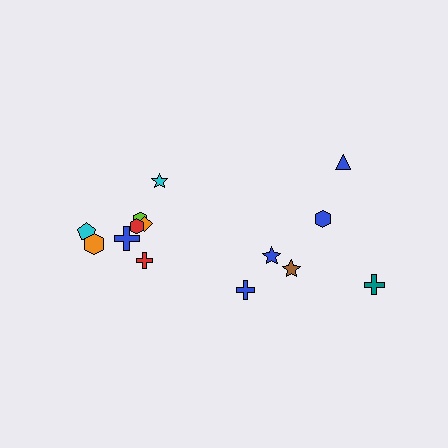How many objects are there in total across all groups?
There are 14 objects.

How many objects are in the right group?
There are 6 objects.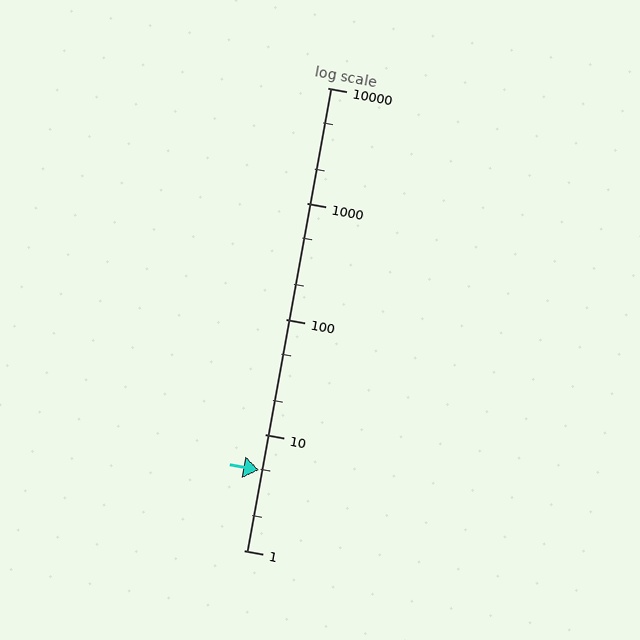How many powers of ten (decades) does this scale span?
The scale spans 4 decades, from 1 to 10000.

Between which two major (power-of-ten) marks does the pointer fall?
The pointer is between 1 and 10.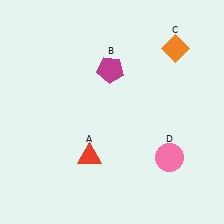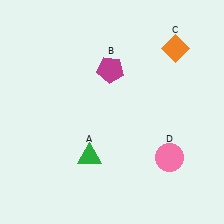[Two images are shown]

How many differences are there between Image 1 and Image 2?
There is 1 difference between the two images.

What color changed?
The triangle (A) changed from red in Image 1 to green in Image 2.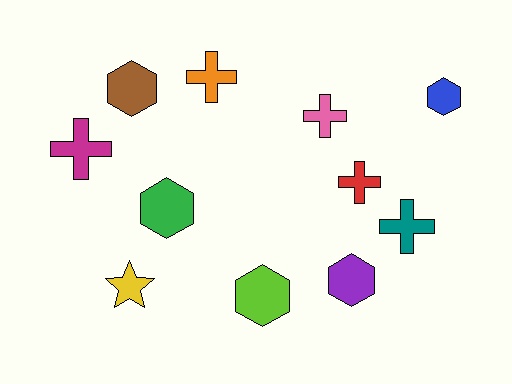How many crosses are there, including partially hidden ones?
There are 5 crosses.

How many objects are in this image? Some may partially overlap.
There are 11 objects.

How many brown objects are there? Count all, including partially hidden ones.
There is 1 brown object.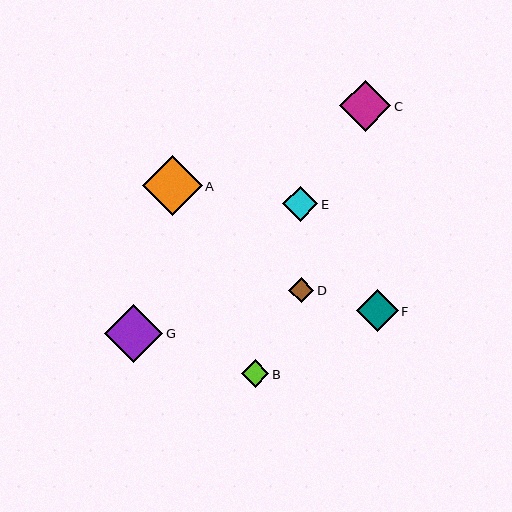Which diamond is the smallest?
Diamond D is the smallest with a size of approximately 25 pixels.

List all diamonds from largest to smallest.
From largest to smallest: A, G, C, F, E, B, D.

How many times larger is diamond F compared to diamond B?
Diamond F is approximately 1.5 times the size of diamond B.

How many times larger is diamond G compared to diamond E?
Diamond G is approximately 1.7 times the size of diamond E.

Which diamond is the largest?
Diamond A is the largest with a size of approximately 60 pixels.